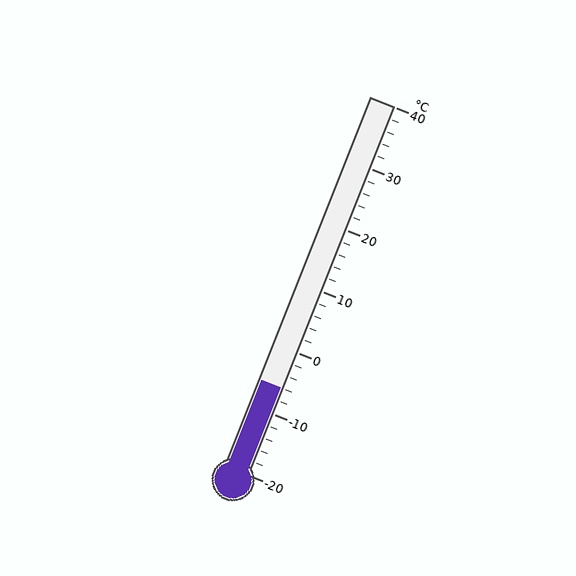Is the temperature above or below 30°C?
The temperature is below 30°C.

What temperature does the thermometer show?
The thermometer shows approximately -6°C.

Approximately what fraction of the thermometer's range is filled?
The thermometer is filled to approximately 25% of its range.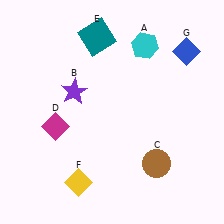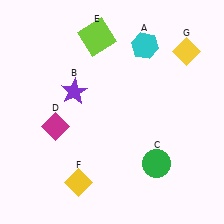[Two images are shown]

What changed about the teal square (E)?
In Image 1, E is teal. In Image 2, it changed to lime.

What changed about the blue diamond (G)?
In Image 1, G is blue. In Image 2, it changed to yellow.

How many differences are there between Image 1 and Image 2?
There are 3 differences between the two images.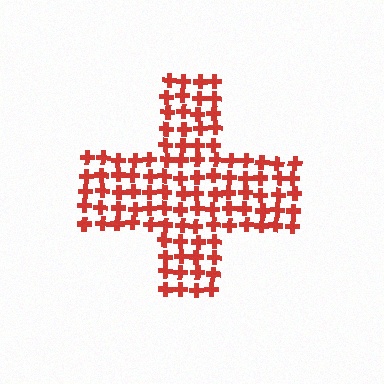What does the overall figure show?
The overall figure shows a cross.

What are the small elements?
The small elements are crosses.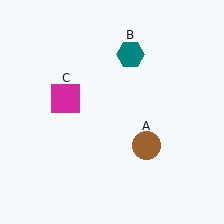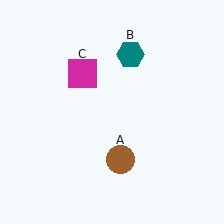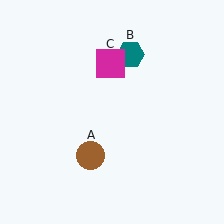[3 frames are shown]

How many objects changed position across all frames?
2 objects changed position: brown circle (object A), magenta square (object C).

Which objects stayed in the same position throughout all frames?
Teal hexagon (object B) remained stationary.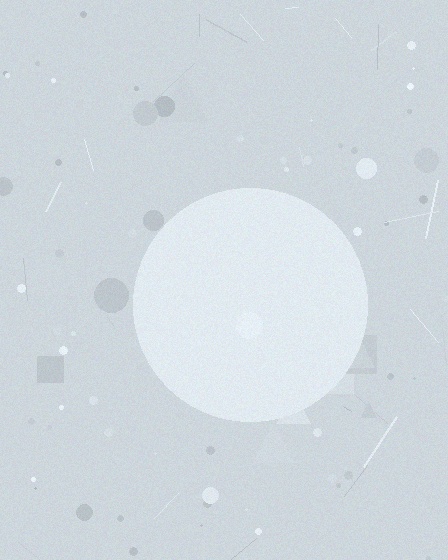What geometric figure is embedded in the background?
A circle is embedded in the background.